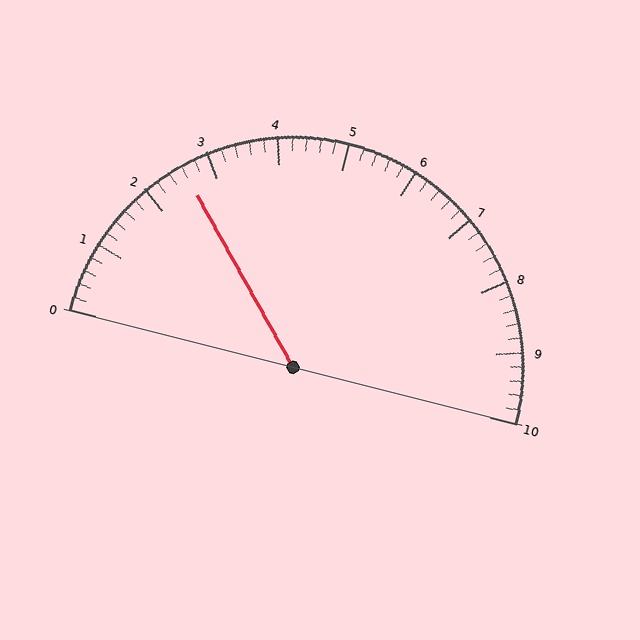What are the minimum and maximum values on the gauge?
The gauge ranges from 0 to 10.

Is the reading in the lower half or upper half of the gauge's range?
The reading is in the lower half of the range (0 to 10).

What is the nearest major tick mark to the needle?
The nearest major tick mark is 3.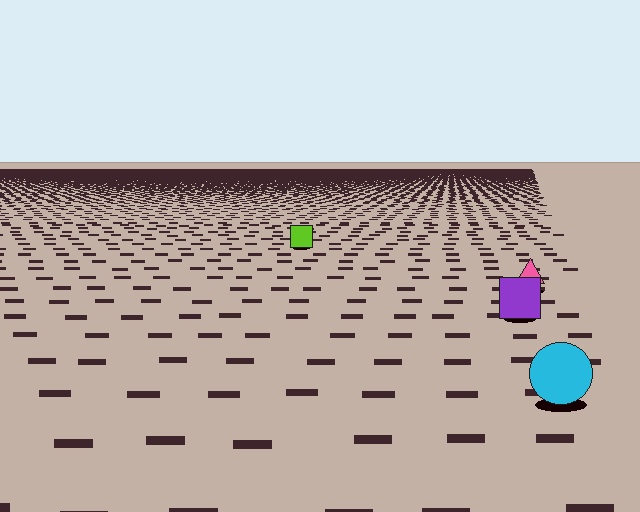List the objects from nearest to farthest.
From nearest to farthest: the cyan circle, the purple square, the pink triangle, the lime square.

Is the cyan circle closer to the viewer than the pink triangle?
Yes. The cyan circle is closer — you can tell from the texture gradient: the ground texture is coarser near it.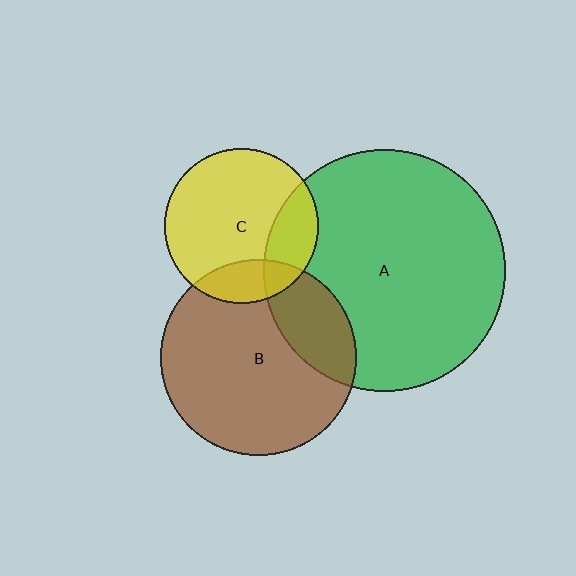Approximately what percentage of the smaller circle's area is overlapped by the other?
Approximately 20%.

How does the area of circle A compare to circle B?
Approximately 1.5 times.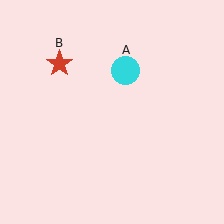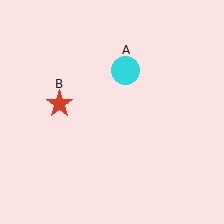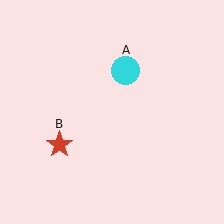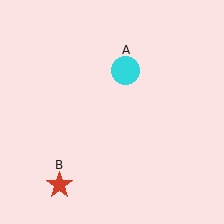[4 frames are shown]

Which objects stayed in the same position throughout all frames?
Cyan circle (object A) remained stationary.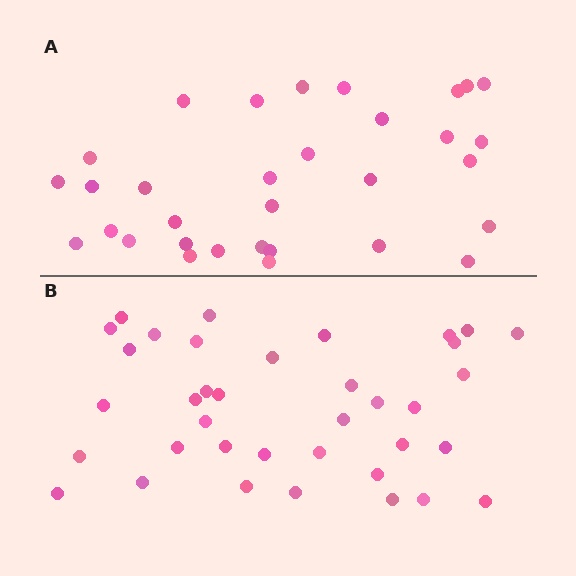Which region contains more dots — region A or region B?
Region B (the bottom region) has more dots.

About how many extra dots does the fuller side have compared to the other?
Region B has about 5 more dots than region A.